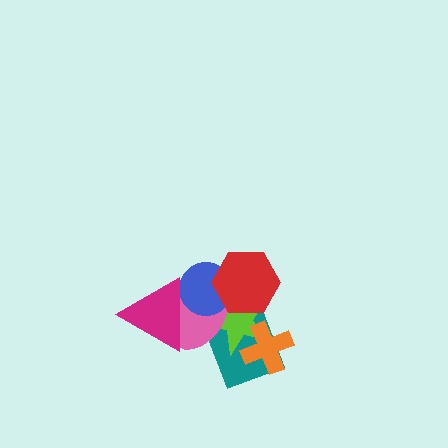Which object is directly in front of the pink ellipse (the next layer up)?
The blue circle is directly in front of the pink ellipse.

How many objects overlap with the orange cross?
2 objects overlap with the orange cross.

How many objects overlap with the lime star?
5 objects overlap with the lime star.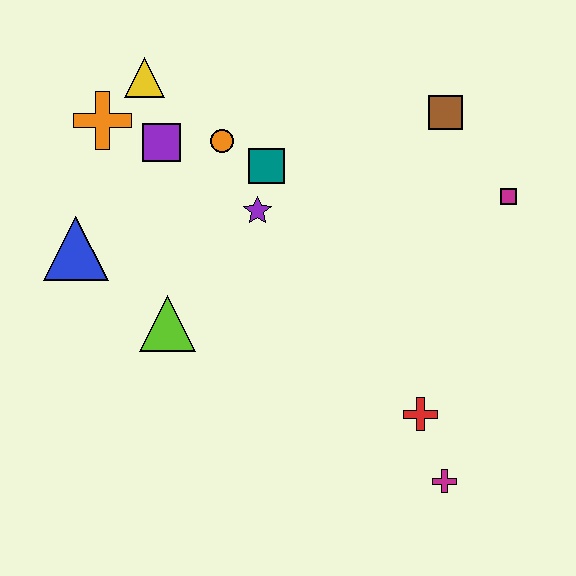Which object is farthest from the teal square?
The magenta cross is farthest from the teal square.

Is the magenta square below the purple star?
No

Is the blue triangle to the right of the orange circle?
No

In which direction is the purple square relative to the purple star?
The purple square is to the left of the purple star.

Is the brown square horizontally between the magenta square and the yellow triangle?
Yes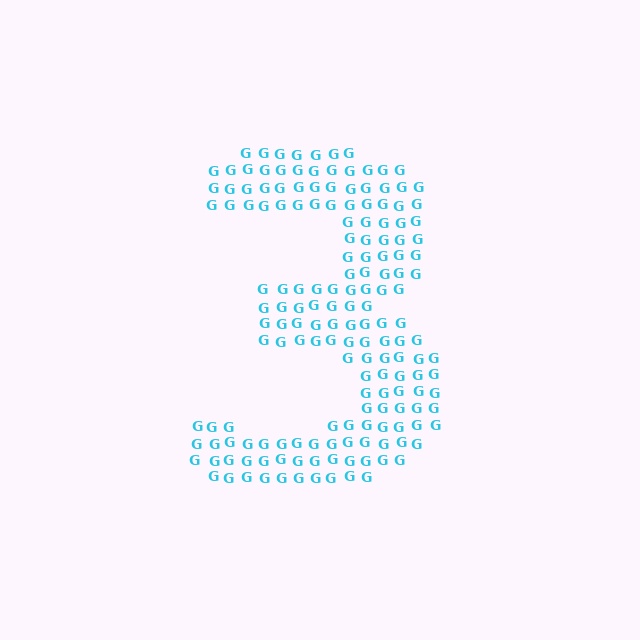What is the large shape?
The large shape is the digit 3.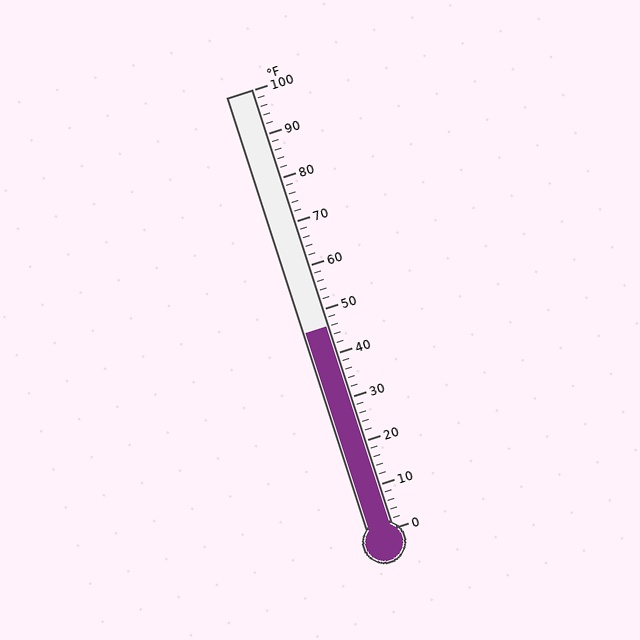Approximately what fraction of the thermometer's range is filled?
The thermometer is filled to approximately 45% of its range.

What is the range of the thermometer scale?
The thermometer scale ranges from 0°F to 100°F.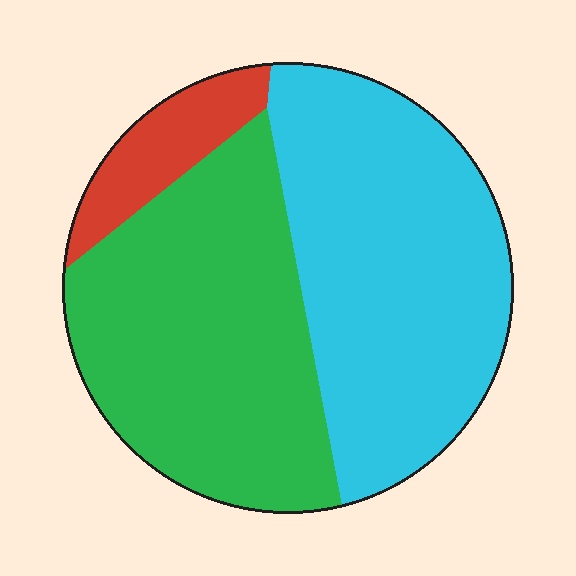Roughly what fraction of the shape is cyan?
Cyan covers roughly 45% of the shape.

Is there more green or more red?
Green.